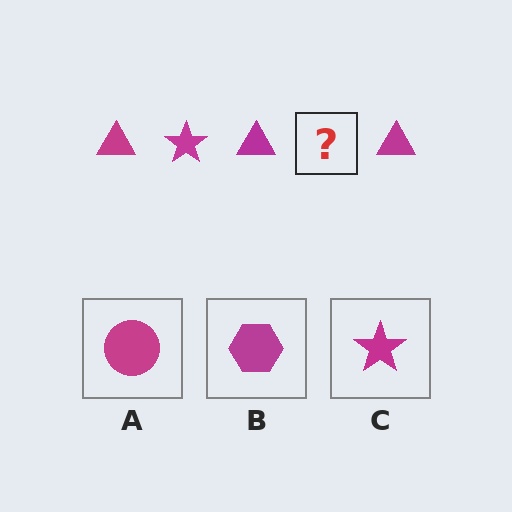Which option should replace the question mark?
Option C.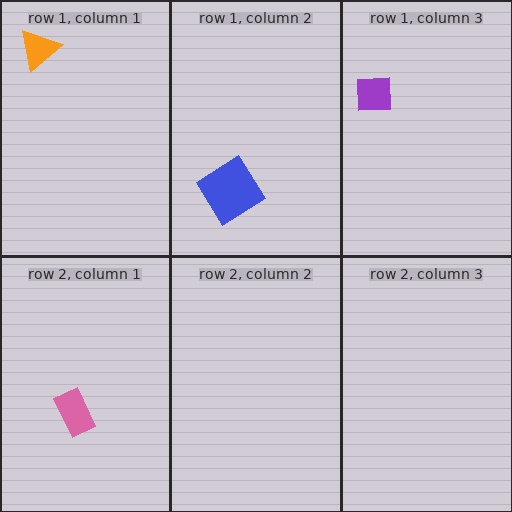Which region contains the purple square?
The row 1, column 3 region.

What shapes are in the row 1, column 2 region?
The blue diamond.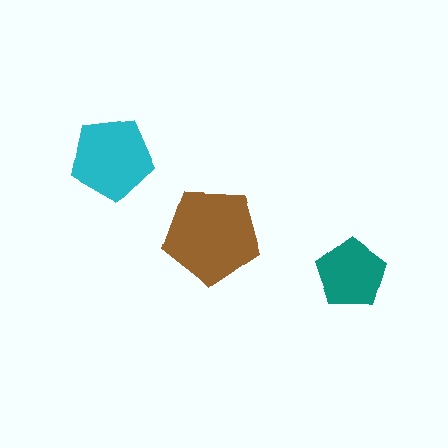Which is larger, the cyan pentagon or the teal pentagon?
The cyan one.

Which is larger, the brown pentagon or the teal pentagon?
The brown one.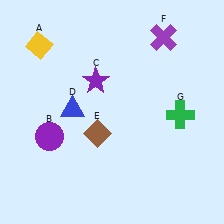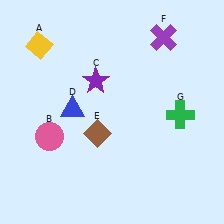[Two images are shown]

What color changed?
The circle (B) changed from purple in Image 1 to pink in Image 2.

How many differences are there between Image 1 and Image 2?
There is 1 difference between the two images.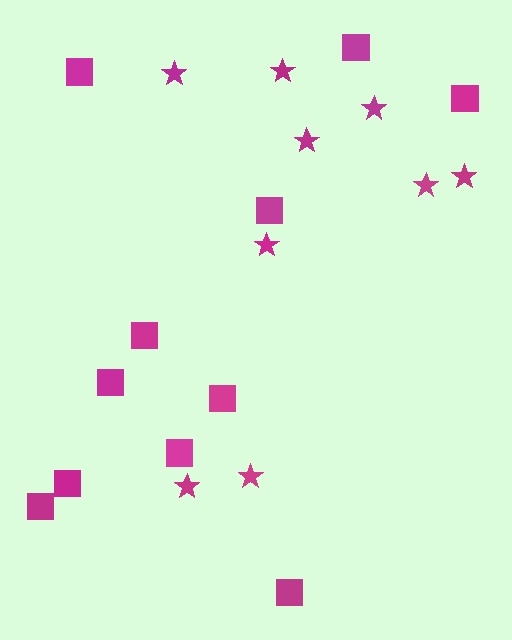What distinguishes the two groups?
There are 2 groups: one group of stars (9) and one group of squares (11).